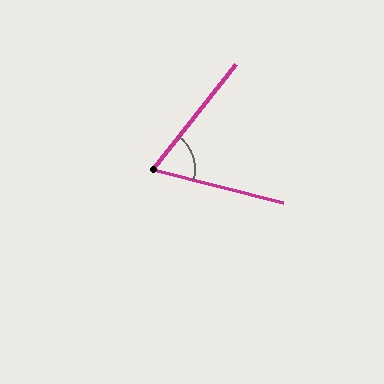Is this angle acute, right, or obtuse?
It is acute.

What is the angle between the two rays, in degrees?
Approximately 66 degrees.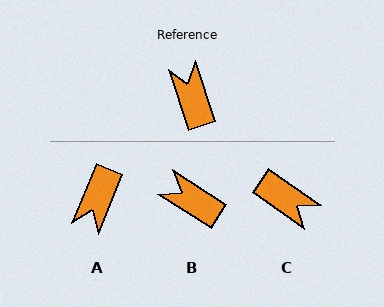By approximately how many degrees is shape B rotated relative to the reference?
Approximately 39 degrees counter-clockwise.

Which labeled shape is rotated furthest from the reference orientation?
C, about 143 degrees away.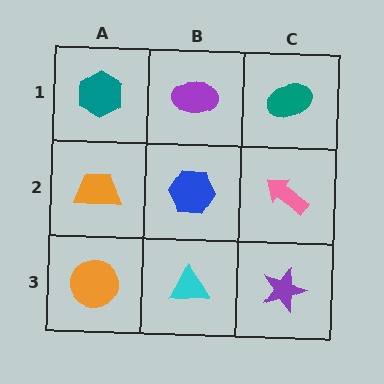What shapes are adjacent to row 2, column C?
A teal ellipse (row 1, column C), a purple star (row 3, column C), a blue hexagon (row 2, column B).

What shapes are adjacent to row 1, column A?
An orange trapezoid (row 2, column A), a purple ellipse (row 1, column B).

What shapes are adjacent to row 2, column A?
A teal hexagon (row 1, column A), an orange circle (row 3, column A), a blue hexagon (row 2, column B).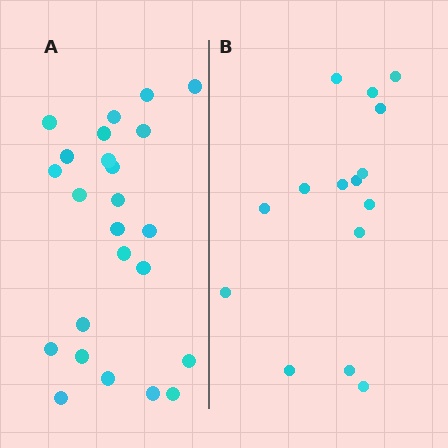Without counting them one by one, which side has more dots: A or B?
Region A (the left region) has more dots.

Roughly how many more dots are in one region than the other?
Region A has roughly 8 or so more dots than region B.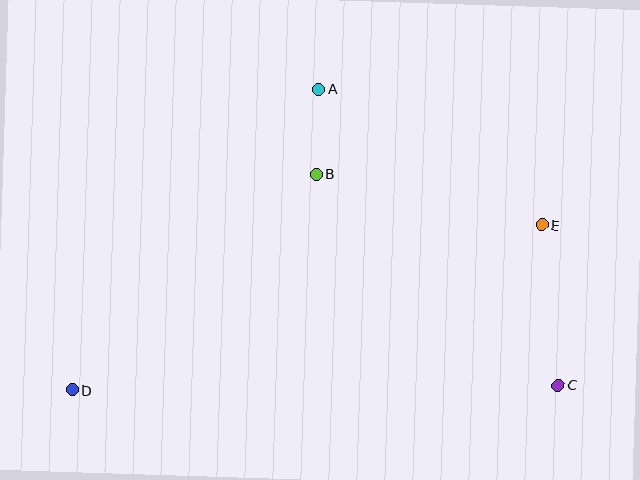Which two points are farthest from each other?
Points D and E are farthest from each other.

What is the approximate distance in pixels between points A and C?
The distance between A and C is approximately 381 pixels.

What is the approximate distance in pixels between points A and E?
The distance between A and E is approximately 261 pixels.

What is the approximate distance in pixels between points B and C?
The distance between B and C is approximately 321 pixels.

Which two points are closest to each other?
Points A and B are closest to each other.